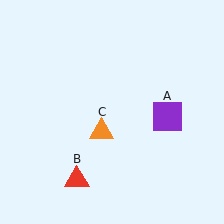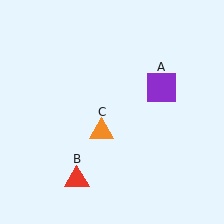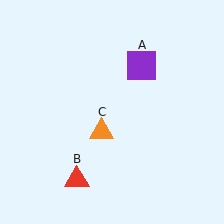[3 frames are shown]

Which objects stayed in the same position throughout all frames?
Red triangle (object B) and orange triangle (object C) remained stationary.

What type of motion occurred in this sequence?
The purple square (object A) rotated counterclockwise around the center of the scene.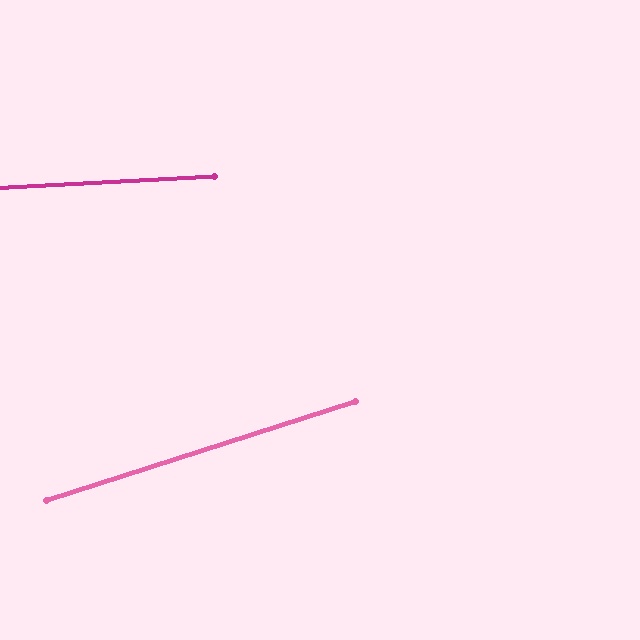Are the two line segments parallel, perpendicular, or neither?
Neither parallel nor perpendicular — they differ by about 15°.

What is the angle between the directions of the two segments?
Approximately 15 degrees.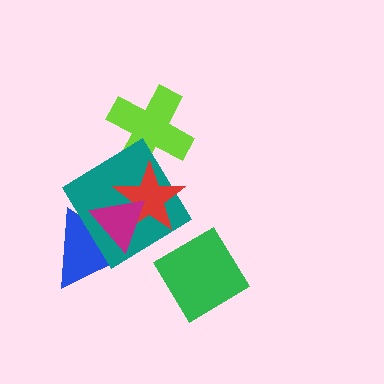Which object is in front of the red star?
The magenta triangle is in front of the red star.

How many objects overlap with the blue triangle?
2 objects overlap with the blue triangle.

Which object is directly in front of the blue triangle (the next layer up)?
The teal diamond is directly in front of the blue triangle.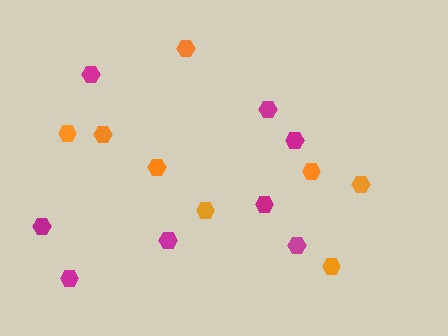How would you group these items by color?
There are 2 groups: one group of magenta hexagons (8) and one group of orange hexagons (8).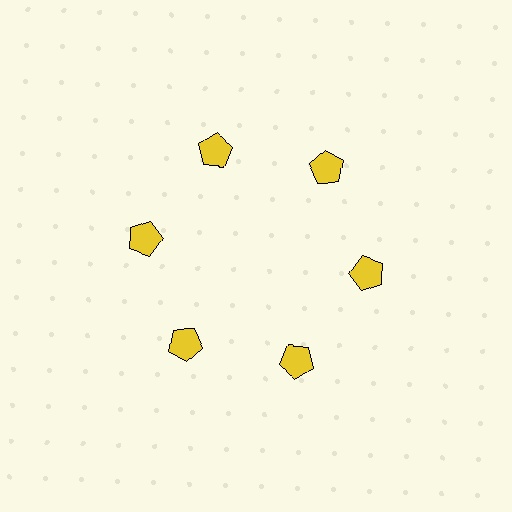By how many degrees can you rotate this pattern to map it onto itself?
The pattern maps onto itself every 60 degrees of rotation.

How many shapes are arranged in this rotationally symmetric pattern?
There are 6 shapes, arranged in 6 groups of 1.